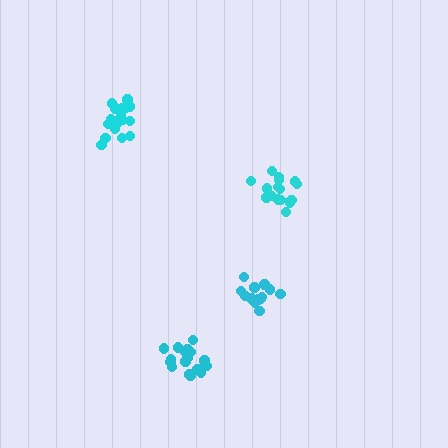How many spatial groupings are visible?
There are 4 spatial groupings.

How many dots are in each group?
Group 1: 14 dots, Group 2: 19 dots, Group 3: 16 dots, Group 4: 19 dots (68 total).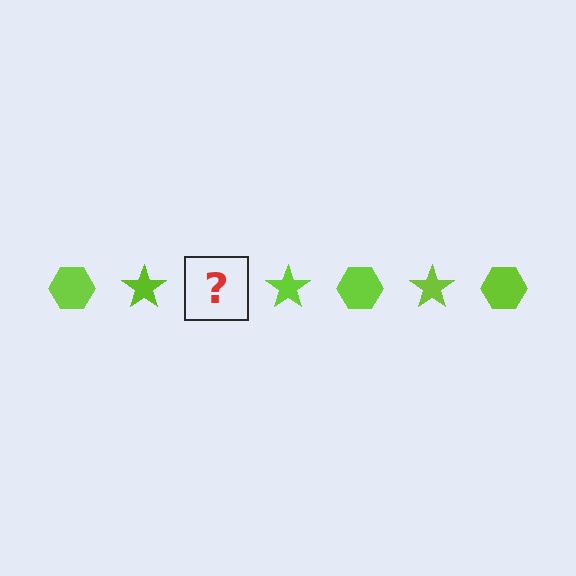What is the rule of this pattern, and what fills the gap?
The rule is that the pattern cycles through hexagon, star shapes in lime. The gap should be filled with a lime hexagon.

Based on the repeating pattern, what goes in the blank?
The blank should be a lime hexagon.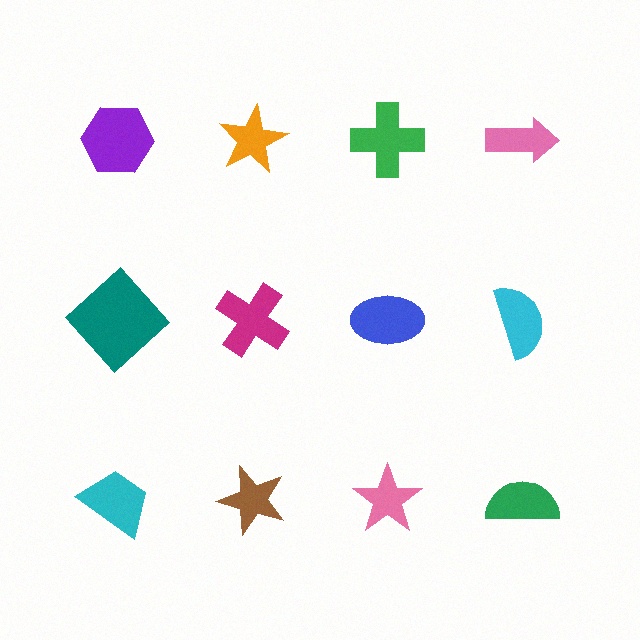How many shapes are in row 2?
4 shapes.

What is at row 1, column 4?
A pink arrow.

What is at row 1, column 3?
A green cross.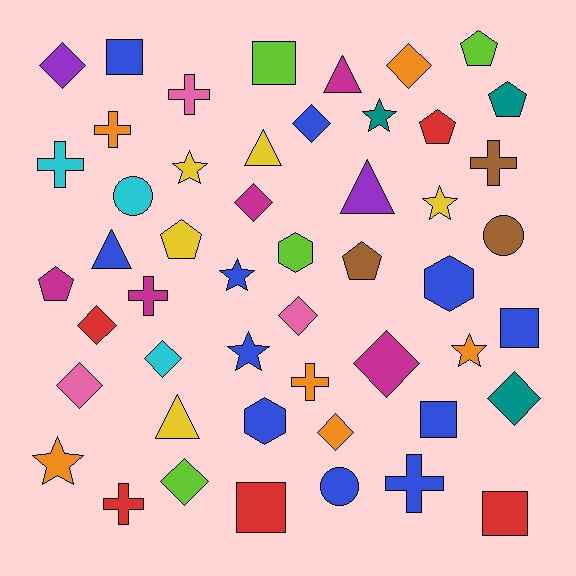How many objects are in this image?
There are 50 objects.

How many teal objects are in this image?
There are 3 teal objects.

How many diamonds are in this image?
There are 12 diamonds.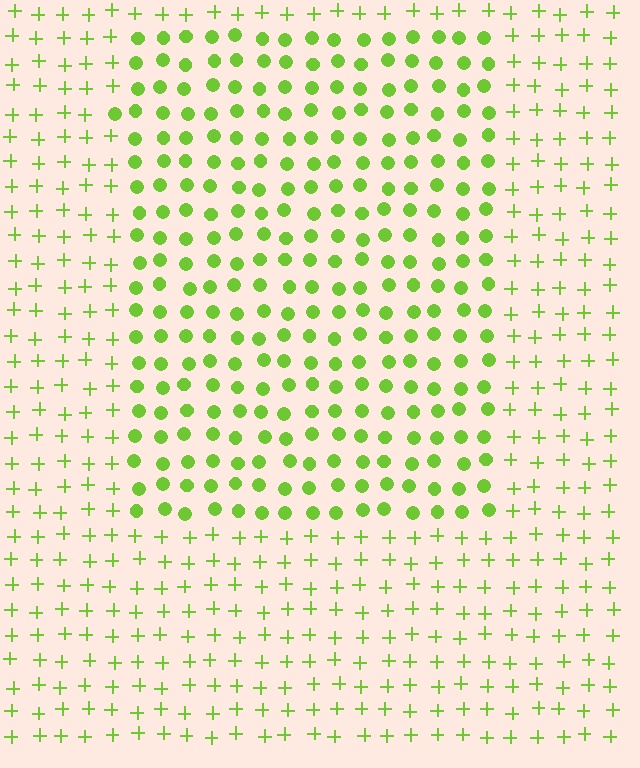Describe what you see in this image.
The image is filled with small lime elements arranged in a uniform grid. A rectangle-shaped region contains circles, while the surrounding area contains plus signs. The boundary is defined purely by the change in element shape.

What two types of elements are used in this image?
The image uses circles inside the rectangle region and plus signs outside it.